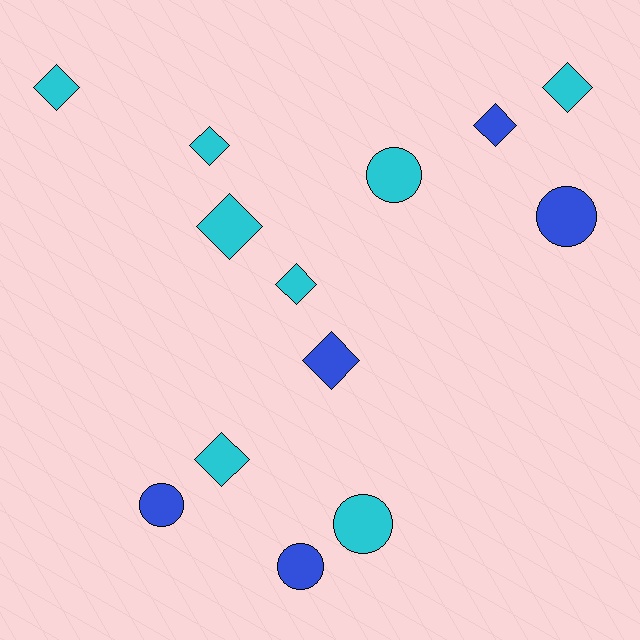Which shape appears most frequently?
Diamond, with 8 objects.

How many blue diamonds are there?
There are 2 blue diamonds.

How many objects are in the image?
There are 13 objects.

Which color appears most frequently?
Cyan, with 8 objects.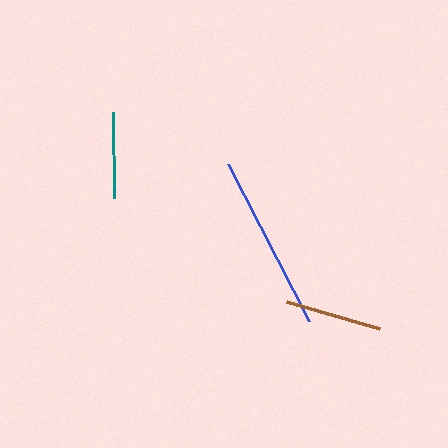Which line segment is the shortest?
The teal line is the shortest at approximately 86 pixels.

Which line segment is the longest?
The blue line is the longest at approximately 176 pixels.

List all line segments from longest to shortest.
From longest to shortest: blue, brown, teal.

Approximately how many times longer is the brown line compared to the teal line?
The brown line is approximately 1.1 times the length of the teal line.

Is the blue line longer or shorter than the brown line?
The blue line is longer than the brown line.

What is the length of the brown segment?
The brown segment is approximately 97 pixels long.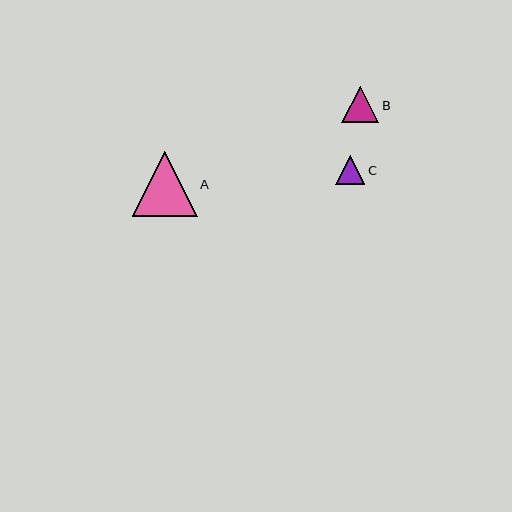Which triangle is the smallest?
Triangle C is the smallest with a size of approximately 29 pixels.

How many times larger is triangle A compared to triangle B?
Triangle A is approximately 1.8 times the size of triangle B.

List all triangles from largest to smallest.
From largest to smallest: A, B, C.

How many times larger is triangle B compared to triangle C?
Triangle B is approximately 1.3 times the size of triangle C.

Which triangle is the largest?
Triangle A is the largest with a size of approximately 65 pixels.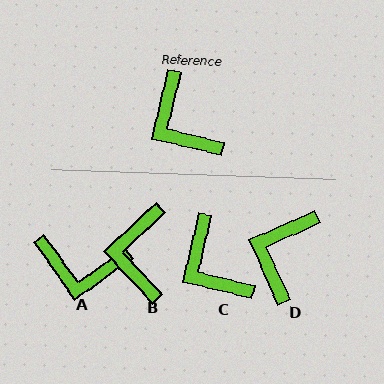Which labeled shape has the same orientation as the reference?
C.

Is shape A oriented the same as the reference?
No, it is off by about 49 degrees.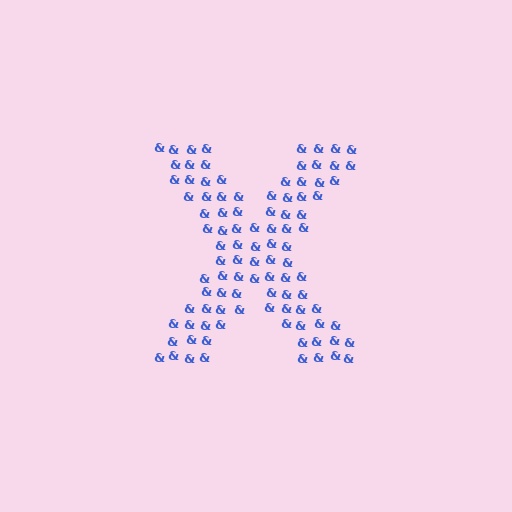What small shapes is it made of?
It is made of small ampersands.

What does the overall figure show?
The overall figure shows the letter X.